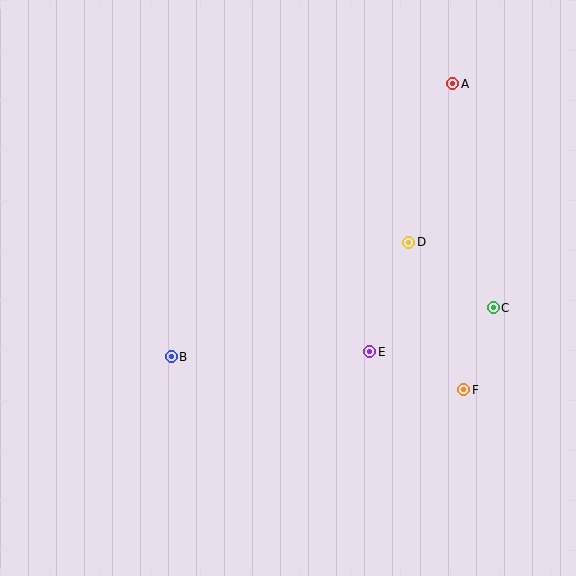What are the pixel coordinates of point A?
Point A is at (453, 84).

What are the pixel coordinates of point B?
Point B is at (171, 357).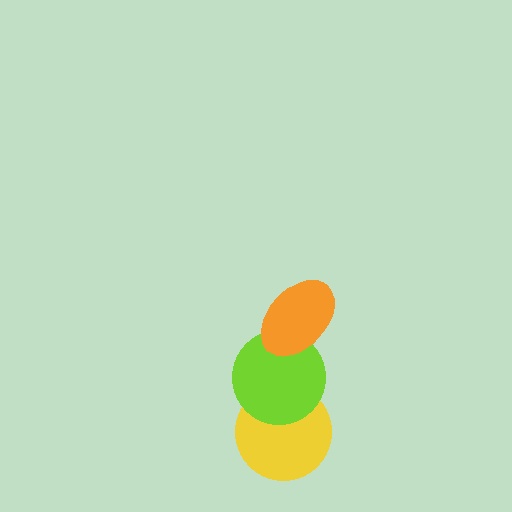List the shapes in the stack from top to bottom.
From top to bottom: the orange ellipse, the lime circle, the yellow circle.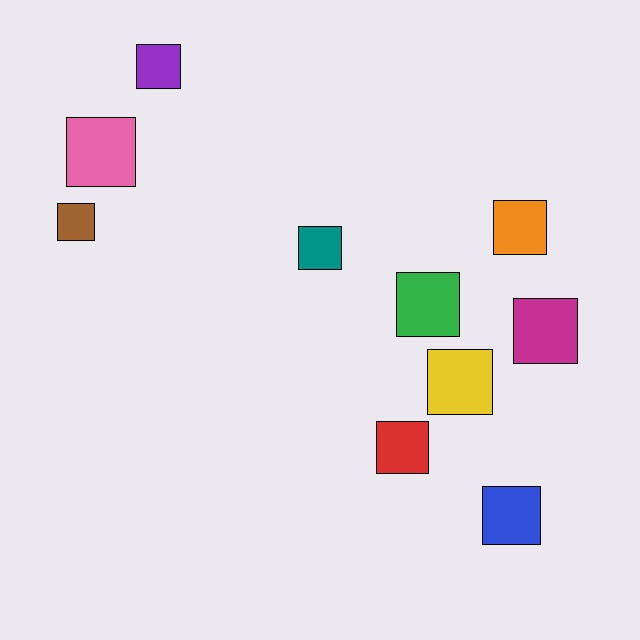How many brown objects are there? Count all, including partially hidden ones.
There is 1 brown object.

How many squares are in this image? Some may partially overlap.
There are 10 squares.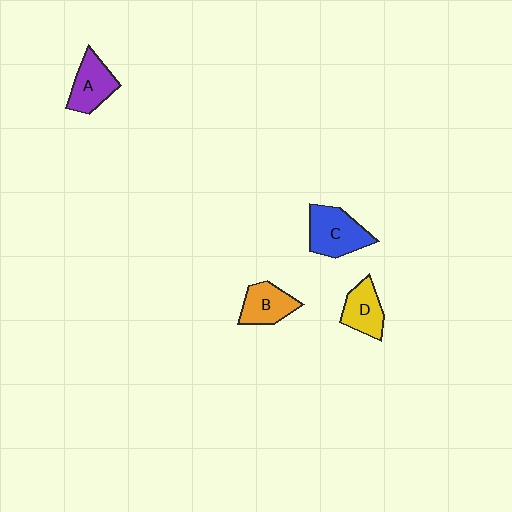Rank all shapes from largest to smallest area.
From largest to smallest: C (blue), A (purple), B (orange), D (yellow).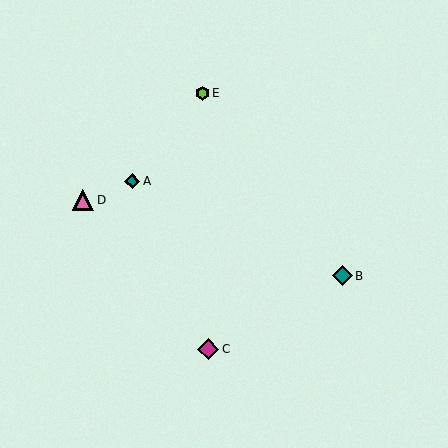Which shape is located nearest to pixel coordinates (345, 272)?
The teal diamond (labeled B) at (342, 276) is nearest to that location.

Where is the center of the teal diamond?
The center of the teal diamond is at (342, 276).